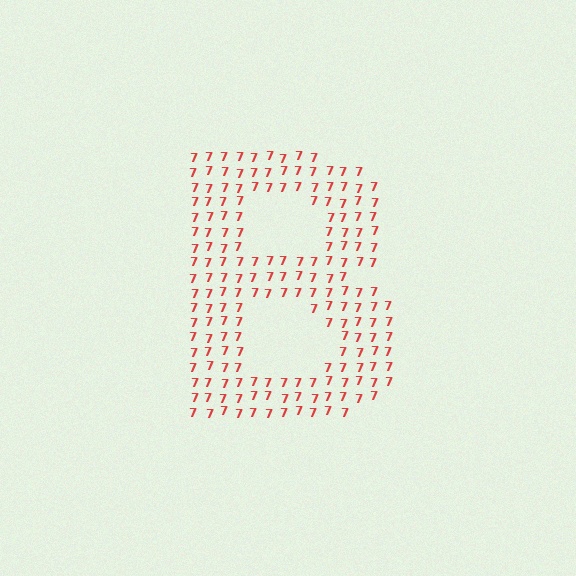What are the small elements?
The small elements are digit 7's.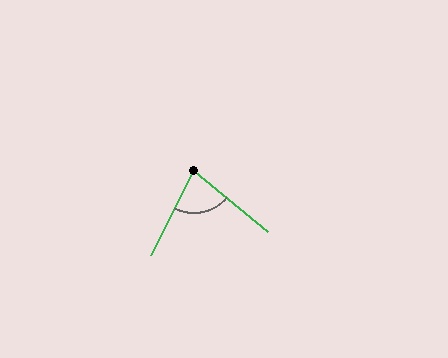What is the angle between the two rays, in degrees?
Approximately 77 degrees.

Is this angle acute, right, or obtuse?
It is acute.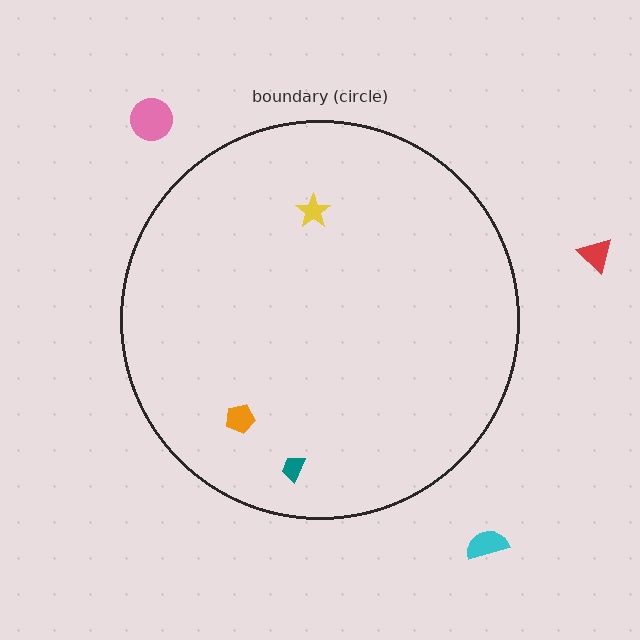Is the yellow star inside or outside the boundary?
Inside.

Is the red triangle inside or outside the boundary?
Outside.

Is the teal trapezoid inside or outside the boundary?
Inside.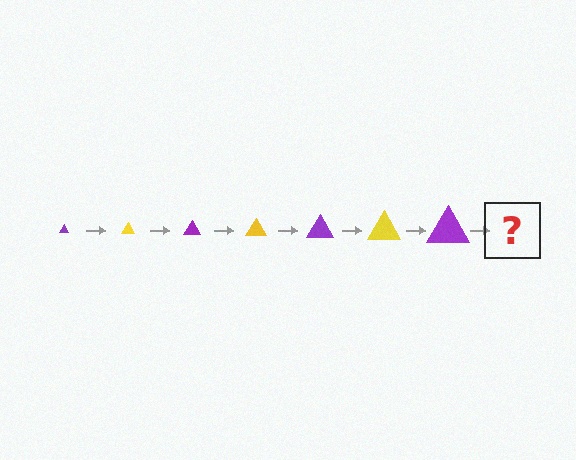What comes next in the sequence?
The next element should be a yellow triangle, larger than the previous one.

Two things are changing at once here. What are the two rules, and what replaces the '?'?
The two rules are that the triangle grows larger each step and the color cycles through purple and yellow. The '?' should be a yellow triangle, larger than the previous one.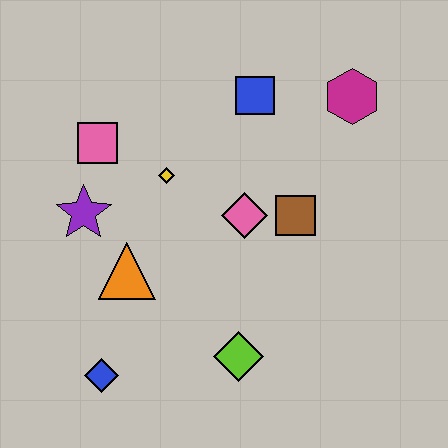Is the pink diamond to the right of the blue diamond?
Yes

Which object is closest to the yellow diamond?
The pink square is closest to the yellow diamond.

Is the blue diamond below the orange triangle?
Yes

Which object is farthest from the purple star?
The magenta hexagon is farthest from the purple star.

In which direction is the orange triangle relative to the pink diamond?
The orange triangle is to the left of the pink diamond.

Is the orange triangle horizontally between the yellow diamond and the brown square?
No